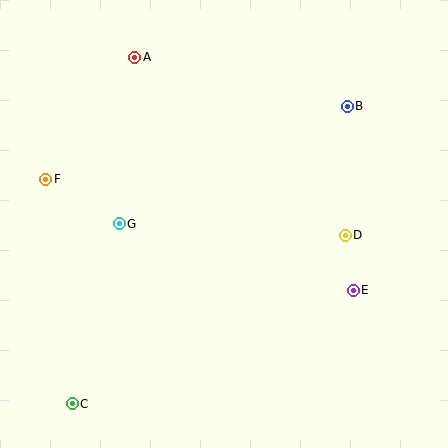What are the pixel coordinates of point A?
Point A is at (135, 57).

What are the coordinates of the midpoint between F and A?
The midpoint between F and A is at (90, 118).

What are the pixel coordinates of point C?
Point C is at (72, 404).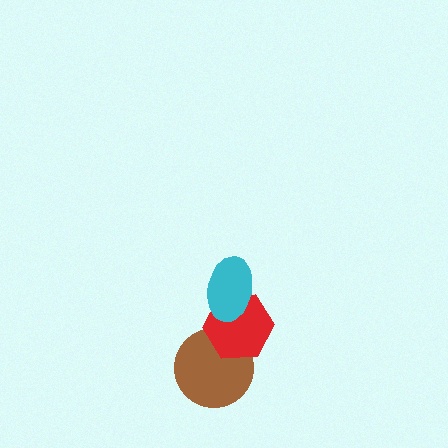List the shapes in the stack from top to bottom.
From top to bottom: the cyan ellipse, the red hexagon, the brown circle.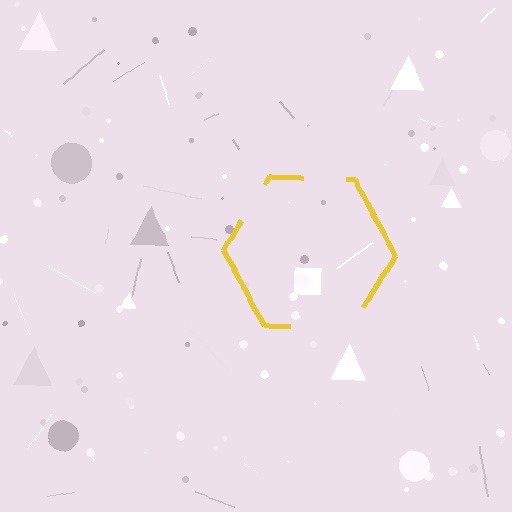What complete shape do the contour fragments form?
The contour fragments form a hexagon.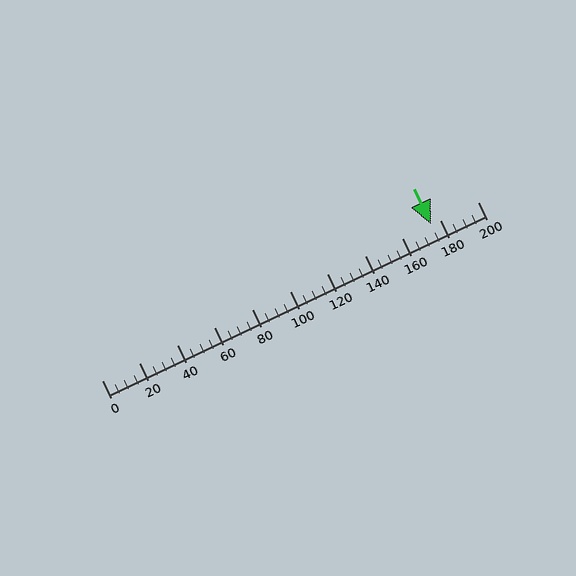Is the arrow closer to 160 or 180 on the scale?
The arrow is closer to 180.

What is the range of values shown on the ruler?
The ruler shows values from 0 to 200.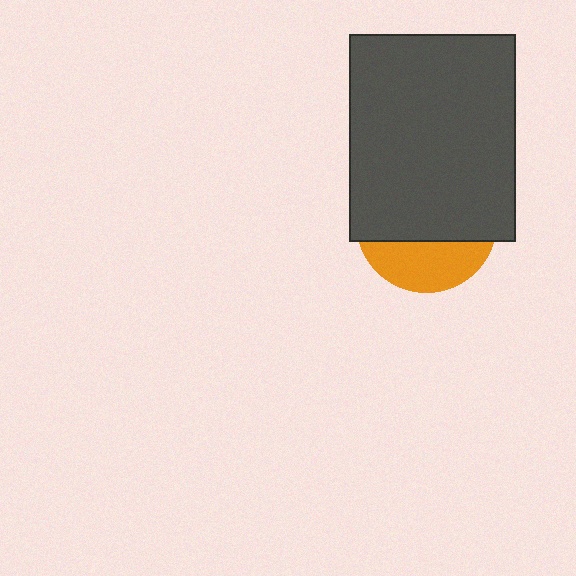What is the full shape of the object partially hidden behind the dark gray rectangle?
The partially hidden object is an orange circle.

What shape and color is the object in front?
The object in front is a dark gray rectangle.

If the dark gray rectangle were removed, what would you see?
You would see the complete orange circle.